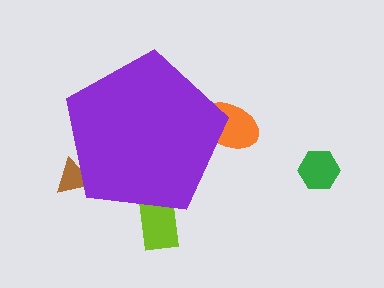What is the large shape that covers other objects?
A purple pentagon.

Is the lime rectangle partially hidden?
Yes, the lime rectangle is partially hidden behind the purple pentagon.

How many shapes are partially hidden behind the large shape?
3 shapes are partially hidden.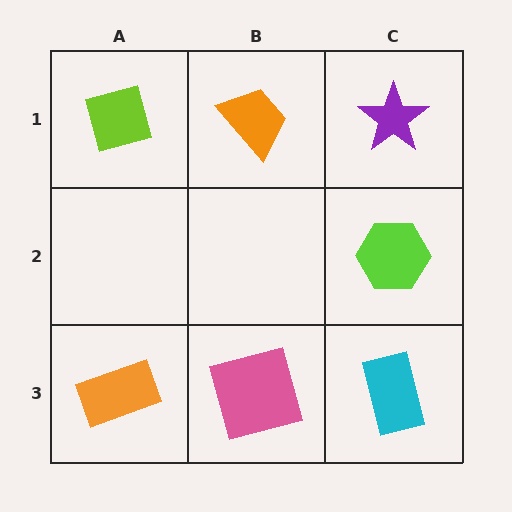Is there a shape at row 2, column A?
No, that cell is empty.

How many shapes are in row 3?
3 shapes.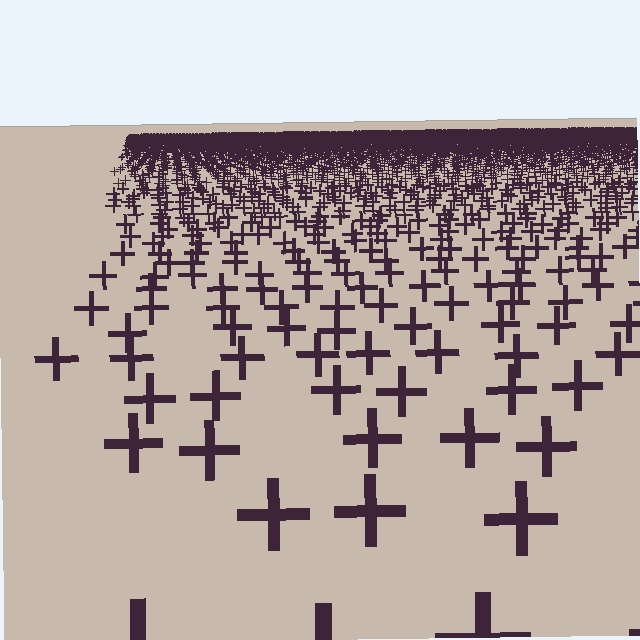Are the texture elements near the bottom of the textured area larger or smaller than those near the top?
Larger. Near the bottom, elements are closer to the viewer and appear at a bigger on-screen size.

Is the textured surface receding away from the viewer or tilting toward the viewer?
The surface is receding away from the viewer. Texture elements get smaller and denser toward the top.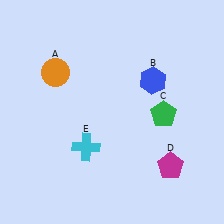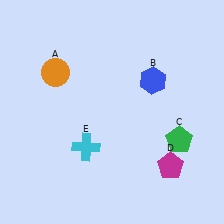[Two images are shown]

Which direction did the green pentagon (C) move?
The green pentagon (C) moved down.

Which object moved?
The green pentagon (C) moved down.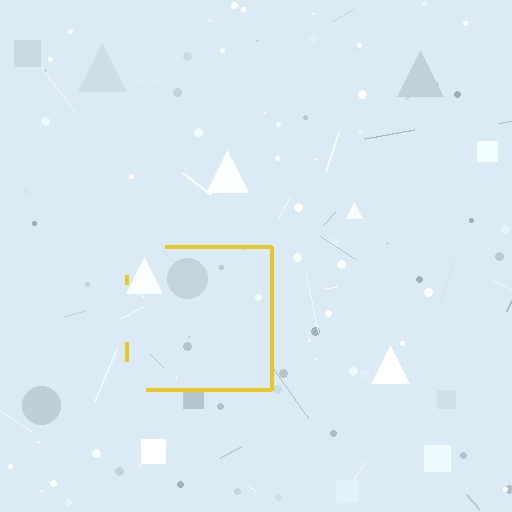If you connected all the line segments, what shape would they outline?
They would outline a square.